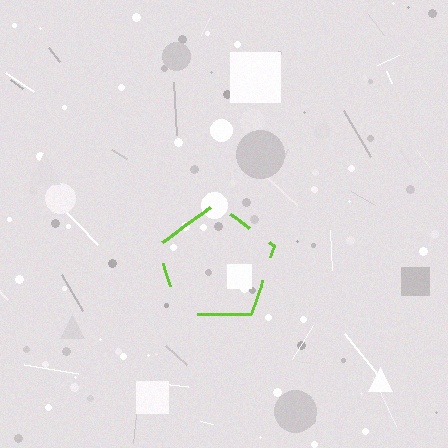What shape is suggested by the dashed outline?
The dashed outline suggests a pentagon.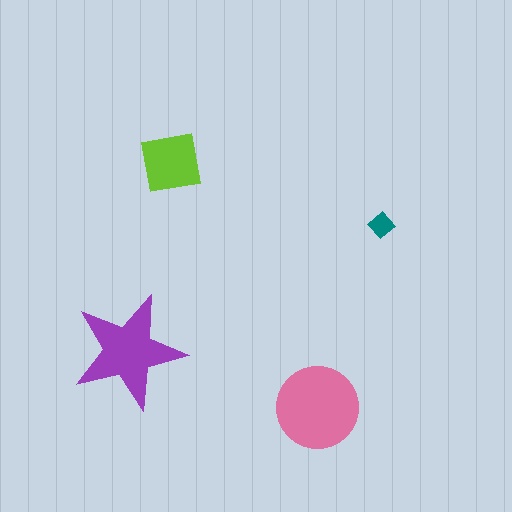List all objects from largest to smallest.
The pink circle, the purple star, the lime square, the teal diamond.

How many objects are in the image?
There are 4 objects in the image.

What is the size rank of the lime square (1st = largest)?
3rd.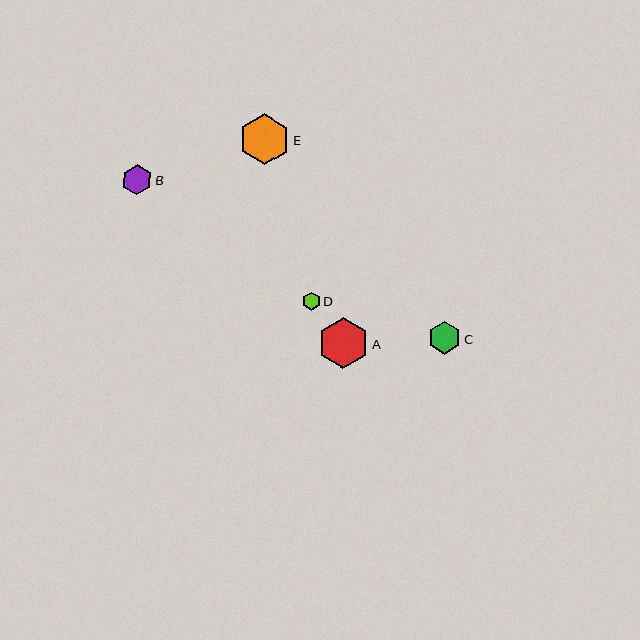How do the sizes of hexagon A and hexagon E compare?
Hexagon A and hexagon E are approximately the same size.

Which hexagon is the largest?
Hexagon A is the largest with a size of approximately 51 pixels.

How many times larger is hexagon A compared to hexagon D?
Hexagon A is approximately 2.8 times the size of hexagon D.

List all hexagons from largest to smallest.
From largest to smallest: A, E, C, B, D.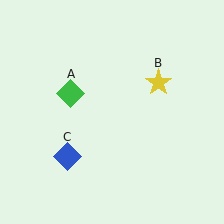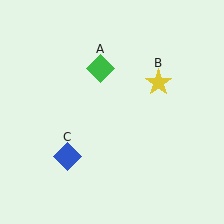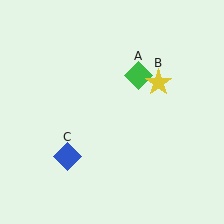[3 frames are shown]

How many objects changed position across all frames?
1 object changed position: green diamond (object A).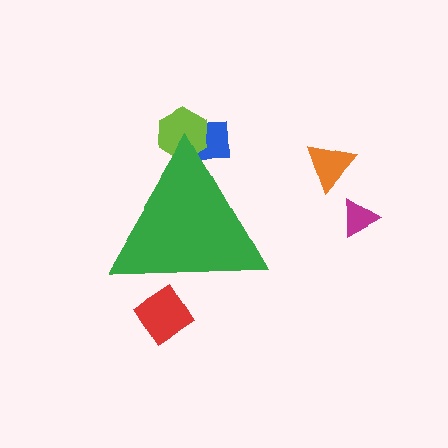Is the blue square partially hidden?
Yes, the blue square is partially hidden behind the green triangle.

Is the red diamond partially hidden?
Yes, the red diamond is partially hidden behind the green triangle.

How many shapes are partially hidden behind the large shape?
3 shapes are partially hidden.